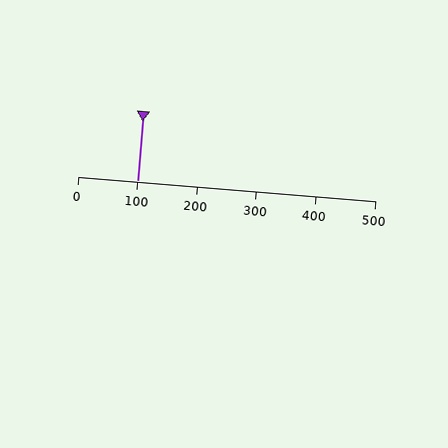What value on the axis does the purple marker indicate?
The marker indicates approximately 100.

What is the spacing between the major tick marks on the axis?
The major ticks are spaced 100 apart.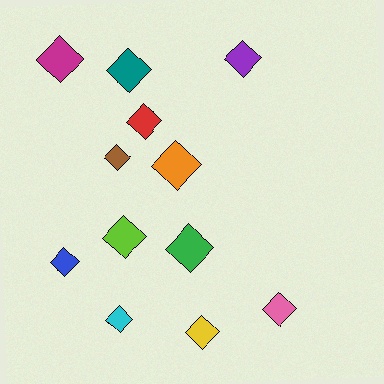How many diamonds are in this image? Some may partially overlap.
There are 12 diamonds.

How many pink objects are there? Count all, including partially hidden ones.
There is 1 pink object.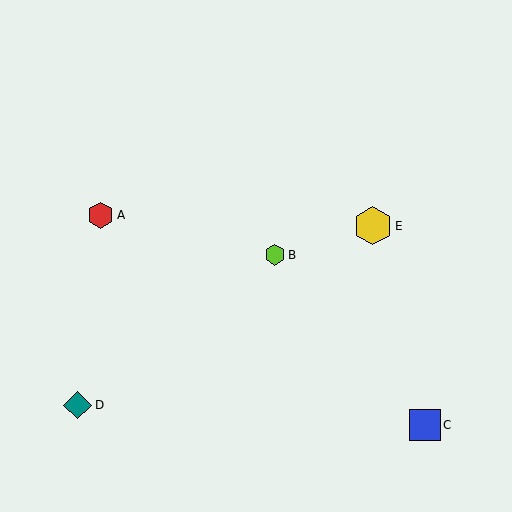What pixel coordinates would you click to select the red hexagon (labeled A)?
Click at (101, 215) to select the red hexagon A.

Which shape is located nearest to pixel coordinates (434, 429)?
The blue square (labeled C) at (425, 425) is nearest to that location.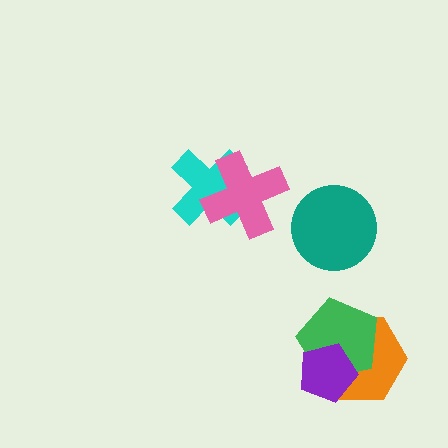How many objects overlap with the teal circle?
0 objects overlap with the teal circle.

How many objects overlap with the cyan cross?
1 object overlaps with the cyan cross.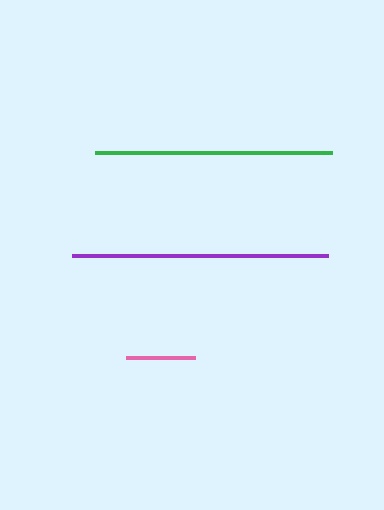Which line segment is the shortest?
The pink line is the shortest at approximately 68 pixels.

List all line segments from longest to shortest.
From longest to shortest: purple, green, pink.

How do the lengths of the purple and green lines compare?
The purple and green lines are approximately the same length.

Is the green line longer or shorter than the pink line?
The green line is longer than the pink line.